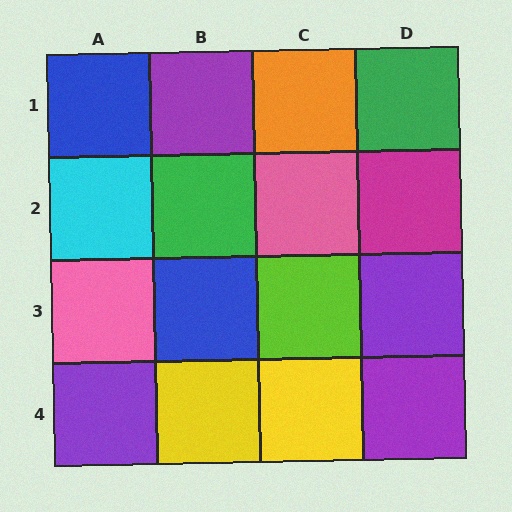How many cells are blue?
2 cells are blue.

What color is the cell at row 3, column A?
Pink.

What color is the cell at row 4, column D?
Purple.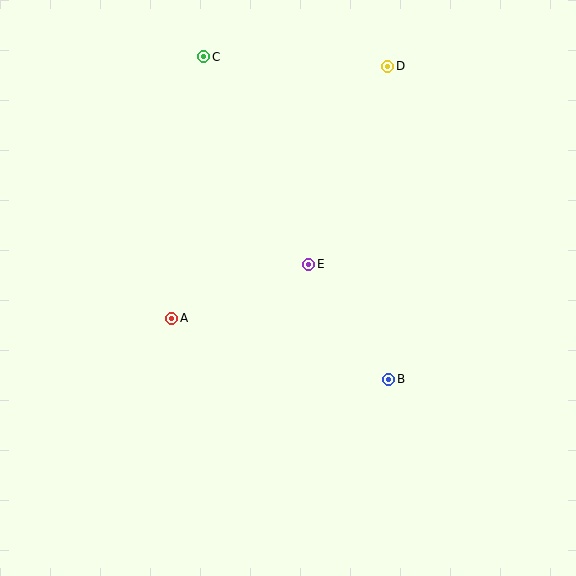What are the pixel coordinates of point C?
Point C is at (204, 57).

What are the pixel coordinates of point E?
Point E is at (309, 264).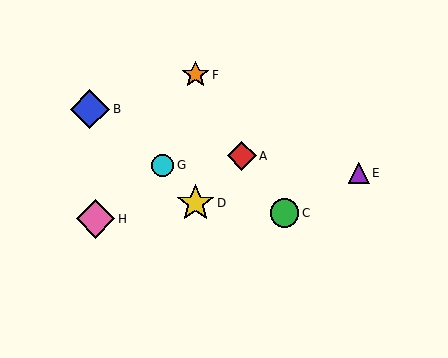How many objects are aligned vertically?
2 objects (D, F) are aligned vertically.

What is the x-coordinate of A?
Object A is at x≈242.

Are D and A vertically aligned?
No, D is at x≈195 and A is at x≈242.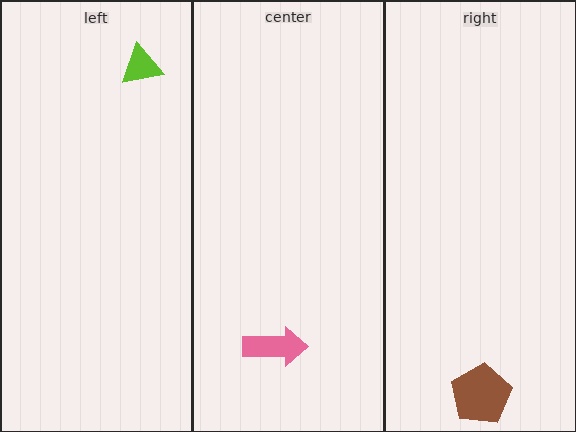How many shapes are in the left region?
1.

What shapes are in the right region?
The brown pentagon.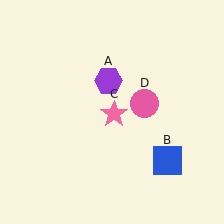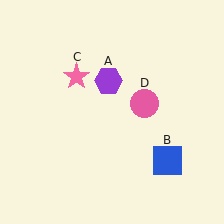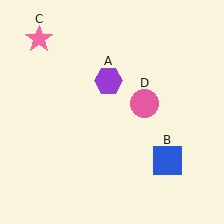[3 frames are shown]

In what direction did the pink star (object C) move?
The pink star (object C) moved up and to the left.